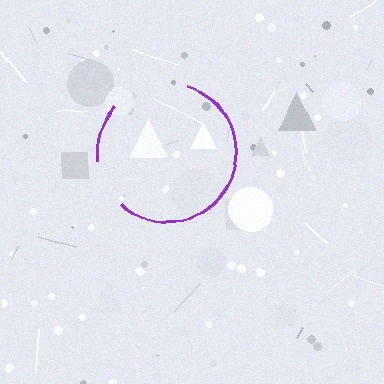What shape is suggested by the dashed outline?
The dashed outline suggests a circle.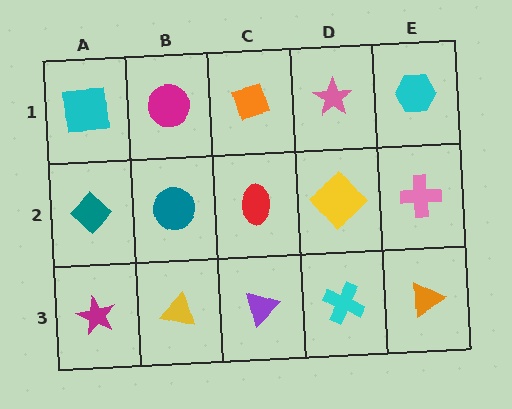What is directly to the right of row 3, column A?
A yellow triangle.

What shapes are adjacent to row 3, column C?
A red ellipse (row 2, column C), a yellow triangle (row 3, column B), a cyan cross (row 3, column D).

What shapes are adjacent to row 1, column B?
A teal circle (row 2, column B), a cyan square (row 1, column A), an orange diamond (row 1, column C).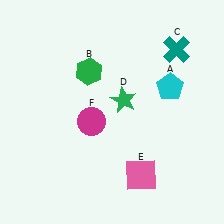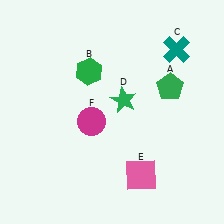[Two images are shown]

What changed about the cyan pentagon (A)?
In Image 1, A is cyan. In Image 2, it changed to green.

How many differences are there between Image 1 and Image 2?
There is 1 difference between the two images.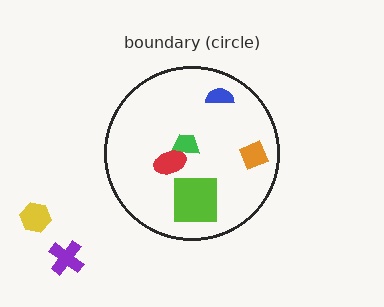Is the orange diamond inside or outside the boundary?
Inside.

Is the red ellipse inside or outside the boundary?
Inside.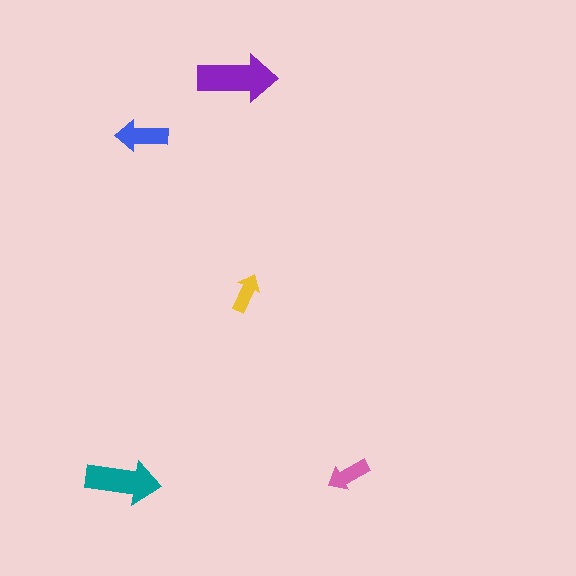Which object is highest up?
The purple arrow is topmost.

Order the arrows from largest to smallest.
the purple one, the teal one, the blue one, the pink one, the yellow one.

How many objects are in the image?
There are 5 objects in the image.